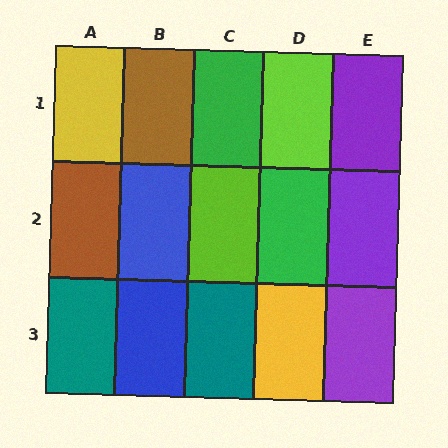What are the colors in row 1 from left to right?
Yellow, brown, green, lime, purple.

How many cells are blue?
2 cells are blue.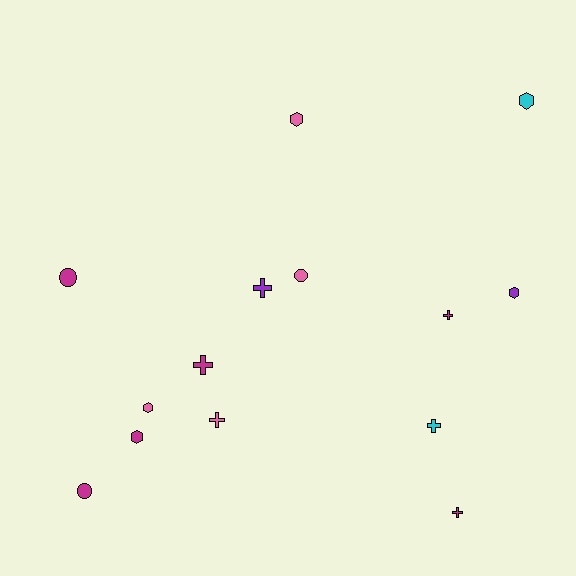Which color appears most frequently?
Magenta, with 6 objects.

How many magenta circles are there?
There are 2 magenta circles.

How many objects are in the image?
There are 14 objects.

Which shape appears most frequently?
Cross, with 6 objects.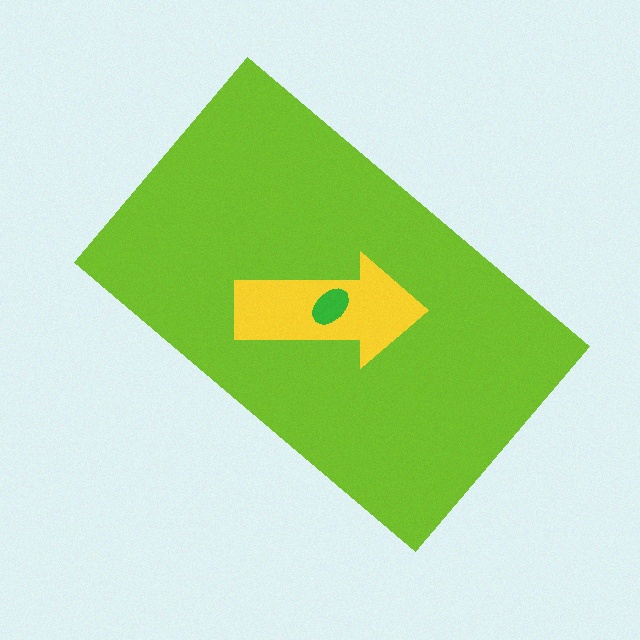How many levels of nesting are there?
3.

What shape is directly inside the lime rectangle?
The yellow arrow.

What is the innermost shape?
The green ellipse.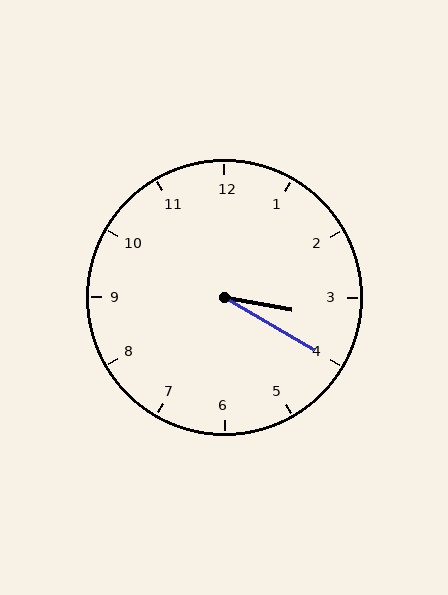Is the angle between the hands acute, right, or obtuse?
It is acute.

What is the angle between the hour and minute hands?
Approximately 20 degrees.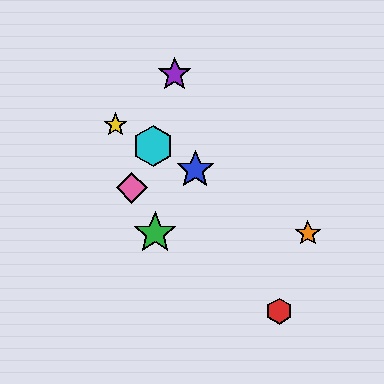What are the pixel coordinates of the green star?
The green star is at (155, 233).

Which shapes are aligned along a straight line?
The blue star, the yellow star, the orange star, the cyan hexagon are aligned along a straight line.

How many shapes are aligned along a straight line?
4 shapes (the blue star, the yellow star, the orange star, the cyan hexagon) are aligned along a straight line.